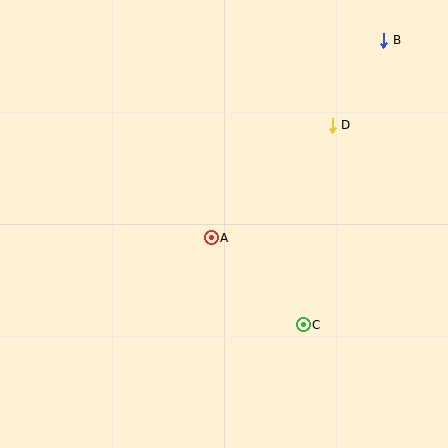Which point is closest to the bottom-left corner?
Point A is closest to the bottom-left corner.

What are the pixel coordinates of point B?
Point B is at (384, 40).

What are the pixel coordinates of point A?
Point A is at (211, 238).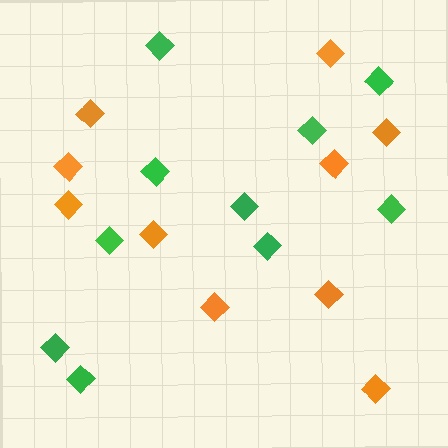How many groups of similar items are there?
There are 2 groups: one group of green diamonds (10) and one group of orange diamonds (10).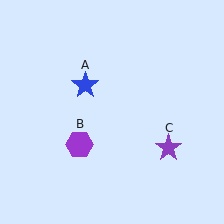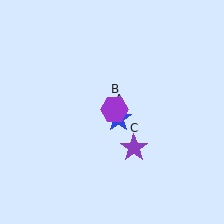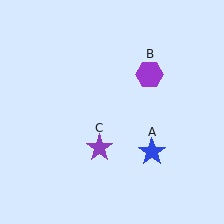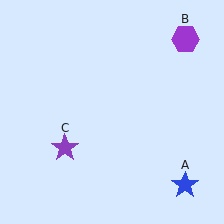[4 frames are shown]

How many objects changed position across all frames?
3 objects changed position: blue star (object A), purple hexagon (object B), purple star (object C).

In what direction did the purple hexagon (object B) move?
The purple hexagon (object B) moved up and to the right.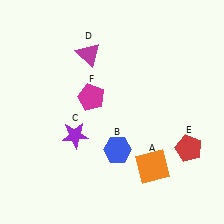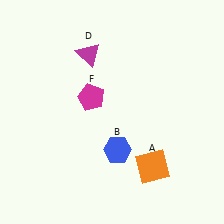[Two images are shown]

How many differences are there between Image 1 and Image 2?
There are 2 differences between the two images.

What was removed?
The red pentagon (E), the purple star (C) were removed in Image 2.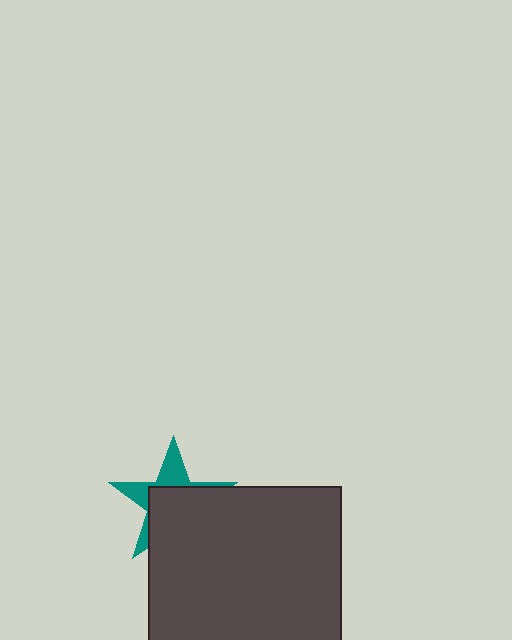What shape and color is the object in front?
The object in front is a dark gray square.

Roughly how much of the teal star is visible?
A small part of it is visible (roughly 37%).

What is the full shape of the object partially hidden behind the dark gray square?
The partially hidden object is a teal star.